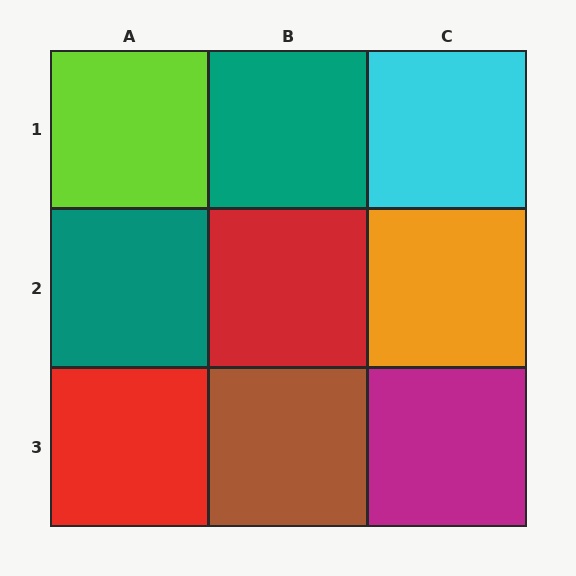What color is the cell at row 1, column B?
Teal.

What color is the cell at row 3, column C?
Magenta.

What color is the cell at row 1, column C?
Cyan.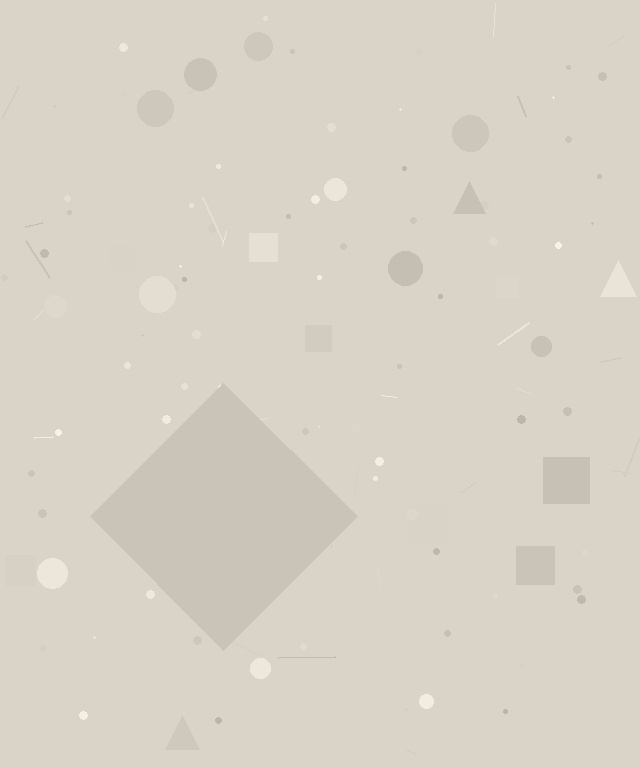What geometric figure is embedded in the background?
A diamond is embedded in the background.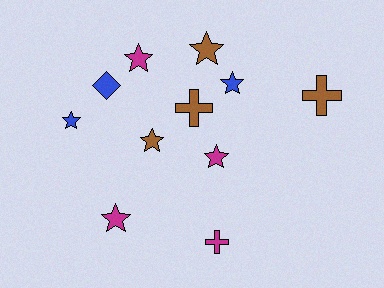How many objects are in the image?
There are 11 objects.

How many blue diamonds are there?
There is 1 blue diamond.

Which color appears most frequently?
Brown, with 4 objects.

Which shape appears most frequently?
Star, with 7 objects.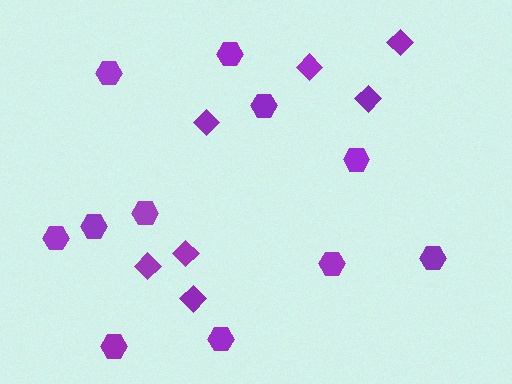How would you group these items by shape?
There are 2 groups: one group of diamonds (7) and one group of hexagons (11).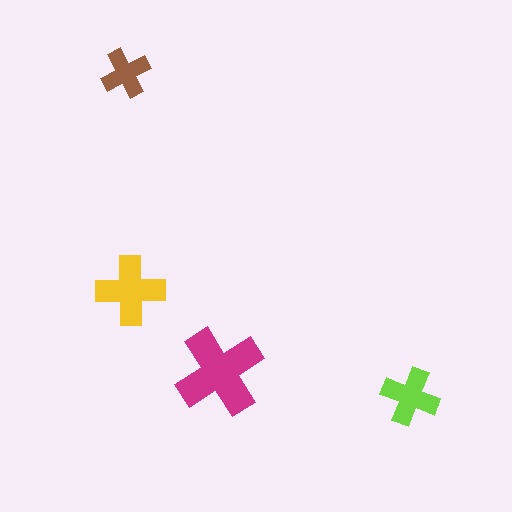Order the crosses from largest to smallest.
the magenta one, the yellow one, the lime one, the brown one.